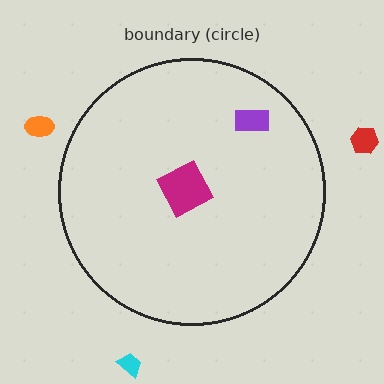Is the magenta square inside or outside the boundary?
Inside.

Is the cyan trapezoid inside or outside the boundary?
Outside.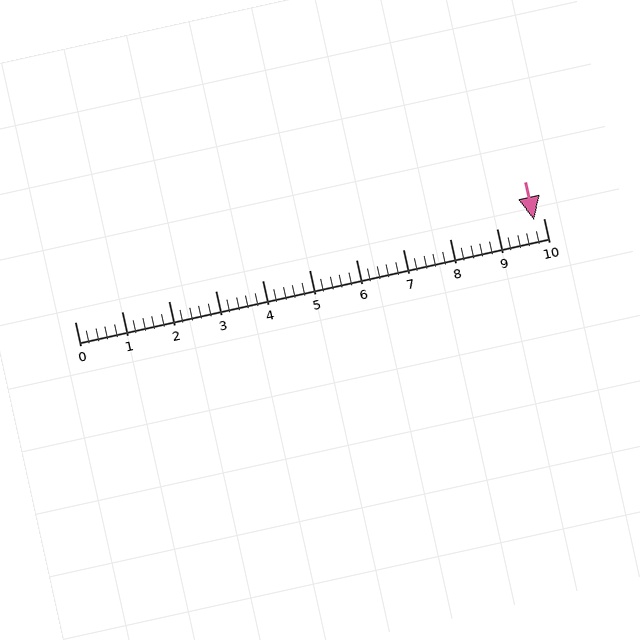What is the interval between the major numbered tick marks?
The major tick marks are spaced 1 units apart.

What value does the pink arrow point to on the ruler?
The pink arrow points to approximately 9.8.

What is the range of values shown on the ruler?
The ruler shows values from 0 to 10.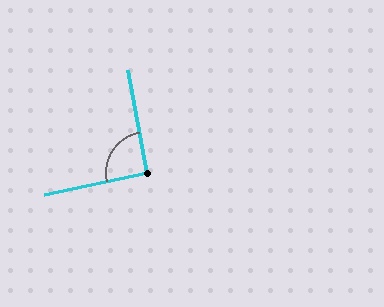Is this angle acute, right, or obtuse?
It is approximately a right angle.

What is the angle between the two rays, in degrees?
Approximately 92 degrees.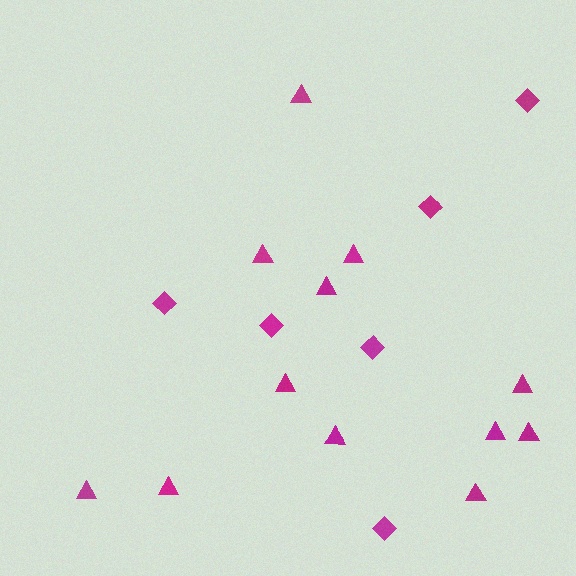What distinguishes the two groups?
There are 2 groups: one group of triangles (12) and one group of diamonds (6).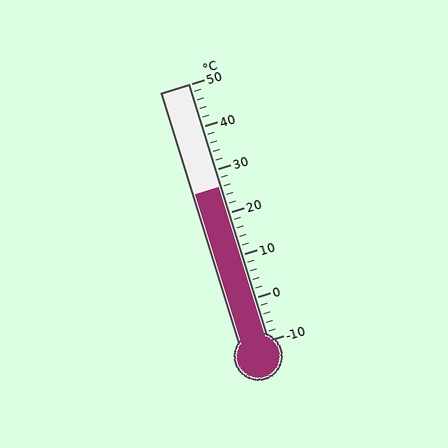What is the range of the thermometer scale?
The thermometer scale ranges from -10°C to 50°C.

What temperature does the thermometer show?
The thermometer shows approximately 26°C.